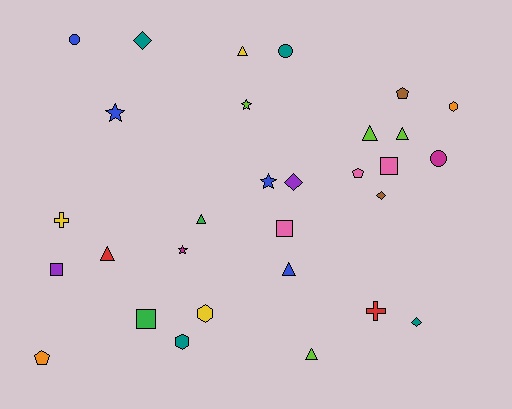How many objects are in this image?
There are 30 objects.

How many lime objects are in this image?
There are 4 lime objects.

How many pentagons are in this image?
There are 3 pentagons.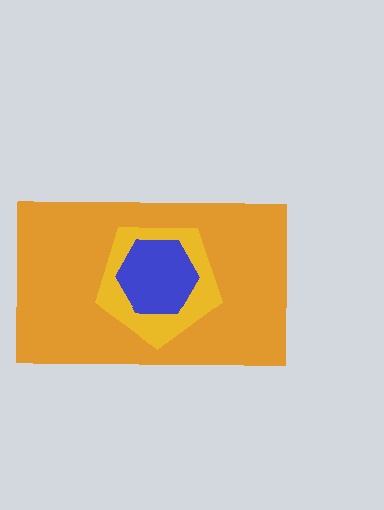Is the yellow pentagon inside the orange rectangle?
Yes.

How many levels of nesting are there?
3.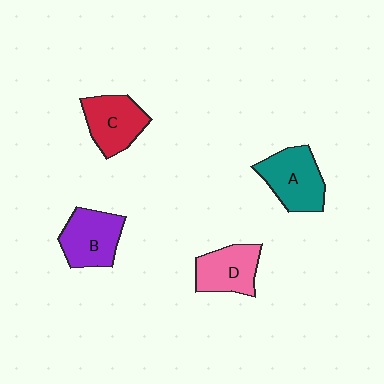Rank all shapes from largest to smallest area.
From largest to smallest: A (teal), B (purple), C (red), D (pink).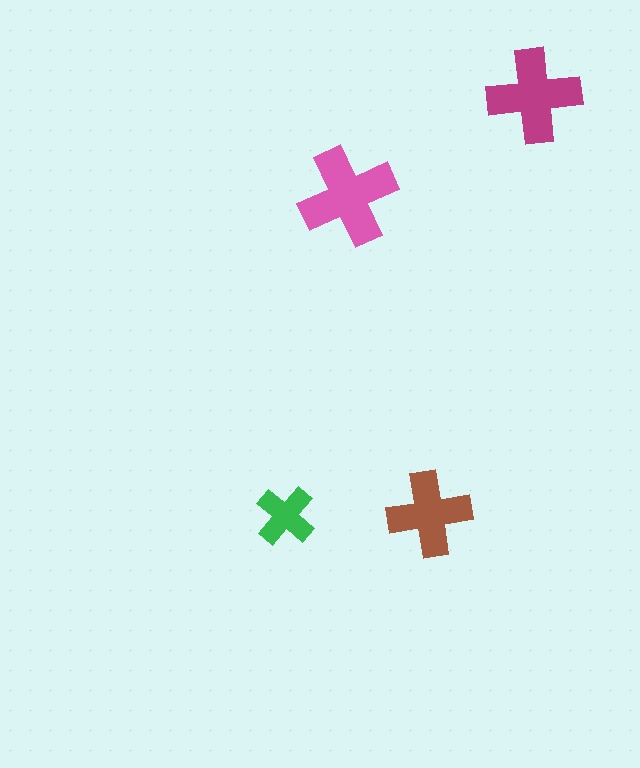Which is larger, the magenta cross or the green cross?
The magenta one.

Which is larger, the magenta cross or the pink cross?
The pink one.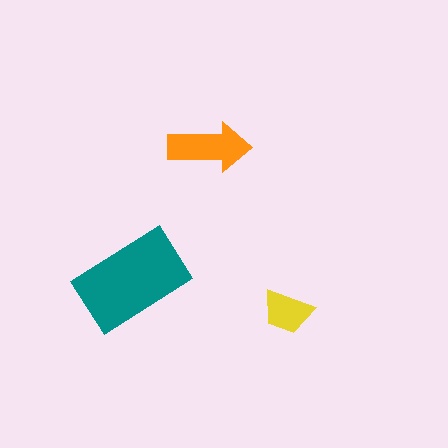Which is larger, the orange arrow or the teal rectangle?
The teal rectangle.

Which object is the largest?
The teal rectangle.